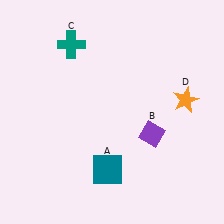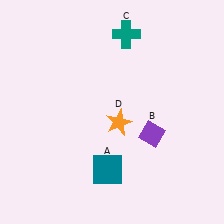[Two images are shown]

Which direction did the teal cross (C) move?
The teal cross (C) moved right.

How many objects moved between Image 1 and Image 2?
2 objects moved between the two images.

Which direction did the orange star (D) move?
The orange star (D) moved left.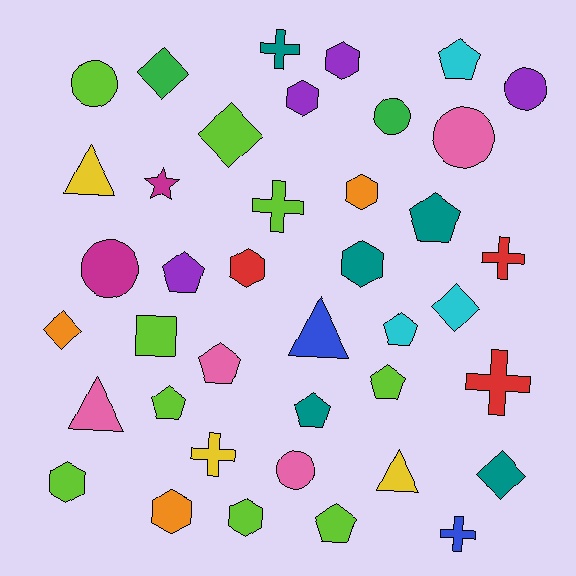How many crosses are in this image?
There are 6 crosses.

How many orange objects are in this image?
There are 3 orange objects.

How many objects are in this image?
There are 40 objects.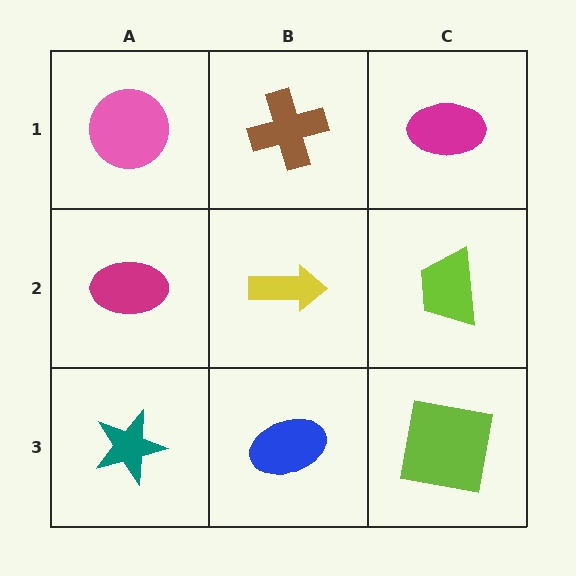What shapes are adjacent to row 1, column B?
A yellow arrow (row 2, column B), a pink circle (row 1, column A), a magenta ellipse (row 1, column C).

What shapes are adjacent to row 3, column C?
A lime trapezoid (row 2, column C), a blue ellipse (row 3, column B).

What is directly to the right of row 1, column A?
A brown cross.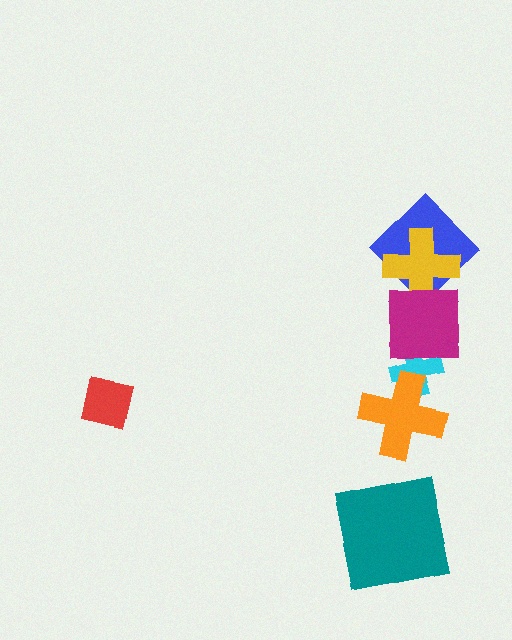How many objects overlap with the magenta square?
3 objects overlap with the magenta square.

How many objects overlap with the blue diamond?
2 objects overlap with the blue diamond.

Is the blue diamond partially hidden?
Yes, it is partially covered by another shape.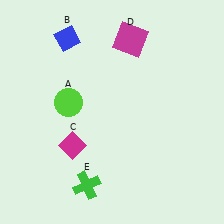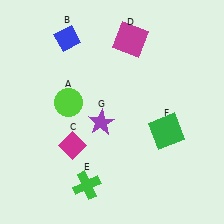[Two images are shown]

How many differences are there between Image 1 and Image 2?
There are 2 differences between the two images.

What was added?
A green square (F), a purple star (G) were added in Image 2.